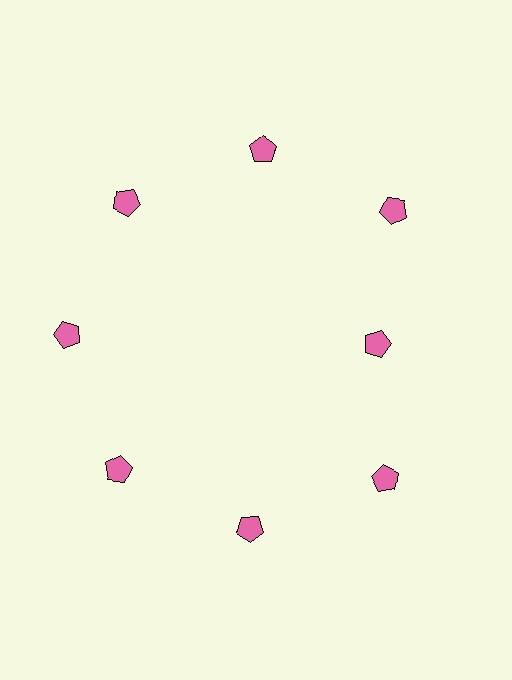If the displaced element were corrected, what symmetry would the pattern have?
It would have 8-fold rotational symmetry — the pattern would map onto itself every 45 degrees.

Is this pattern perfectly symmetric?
No. The 8 pink pentagons are arranged in a ring, but one element near the 3 o'clock position is pulled inward toward the center, breaking the 8-fold rotational symmetry.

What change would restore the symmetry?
The symmetry would be restored by moving it outward, back onto the ring so that all 8 pentagons sit at equal angles and equal distance from the center.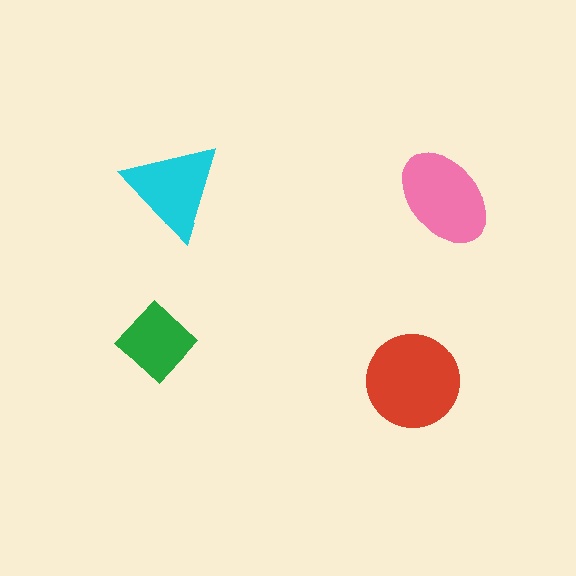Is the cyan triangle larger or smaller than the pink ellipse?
Smaller.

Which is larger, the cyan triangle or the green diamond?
The cyan triangle.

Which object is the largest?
The red circle.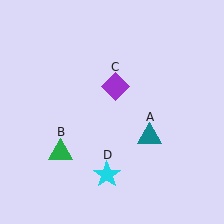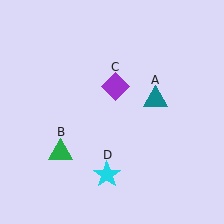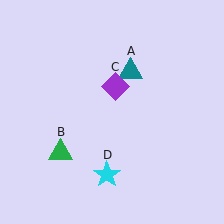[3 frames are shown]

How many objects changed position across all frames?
1 object changed position: teal triangle (object A).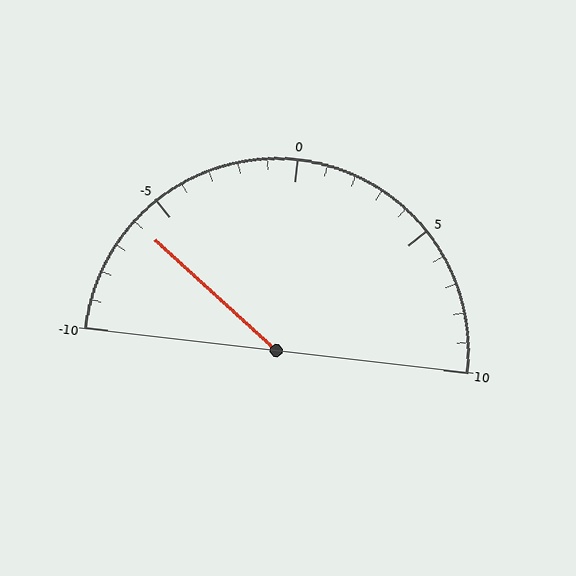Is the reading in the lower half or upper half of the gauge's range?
The reading is in the lower half of the range (-10 to 10).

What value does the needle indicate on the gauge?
The needle indicates approximately -6.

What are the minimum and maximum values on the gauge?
The gauge ranges from -10 to 10.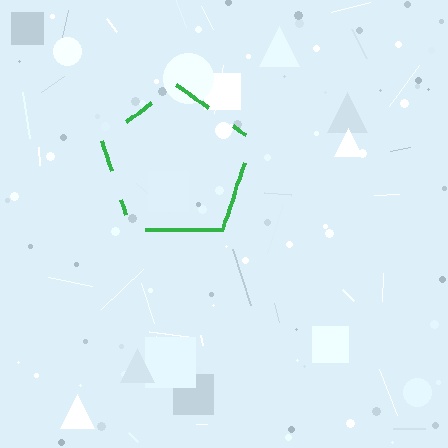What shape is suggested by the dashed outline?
The dashed outline suggests a pentagon.